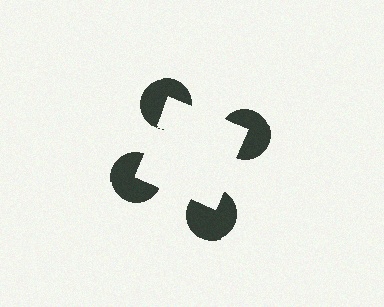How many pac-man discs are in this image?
There are 4 — one at each vertex of the illusory square.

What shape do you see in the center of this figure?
An illusory square — its edges are inferred from the aligned wedge cuts in the pac-man discs, not physically drawn.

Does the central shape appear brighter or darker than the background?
It typically appears slightly brighter than the background, even though no actual brightness change is drawn.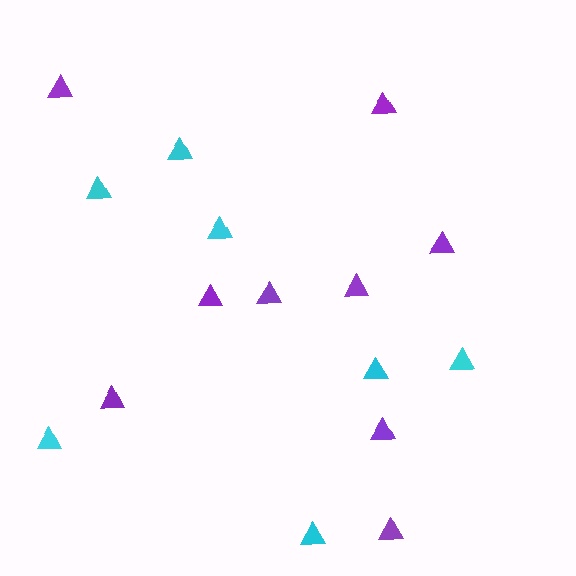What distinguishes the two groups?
There are 2 groups: one group of cyan triangles (7) and one group of purple triangles (9).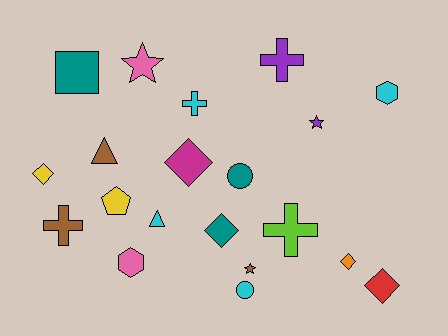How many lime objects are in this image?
There is 1 lime object.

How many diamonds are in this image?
There are 5 diamonds.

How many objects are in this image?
There are 20 objects.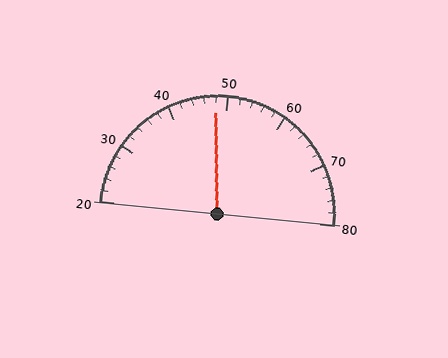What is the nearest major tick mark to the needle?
The nearest major tick mark is 50.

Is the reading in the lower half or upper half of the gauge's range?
The reading is in the lower half of the range (20 to 80).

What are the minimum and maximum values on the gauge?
The gauge ranges from 20 to 80.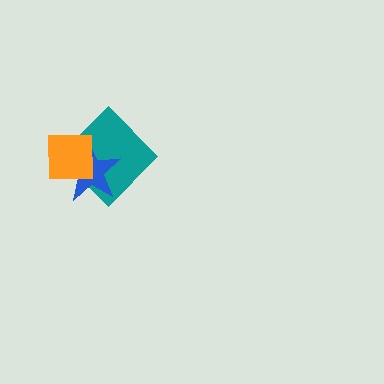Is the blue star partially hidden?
Yes, it is partially covered by another shape.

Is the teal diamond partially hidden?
Yes, it is partially covered by another shape.